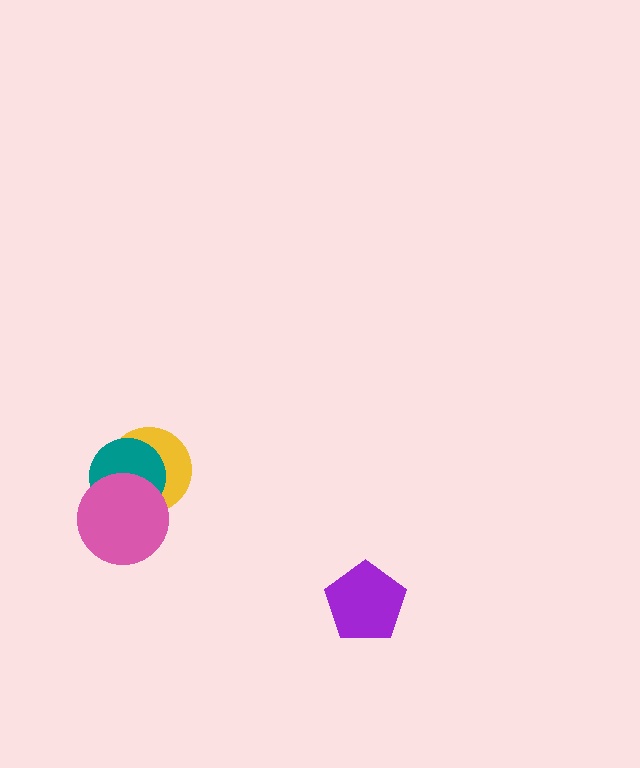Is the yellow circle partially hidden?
Yes, it is partially covered by another shape.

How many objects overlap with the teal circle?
2 objects overlap with the teal circle.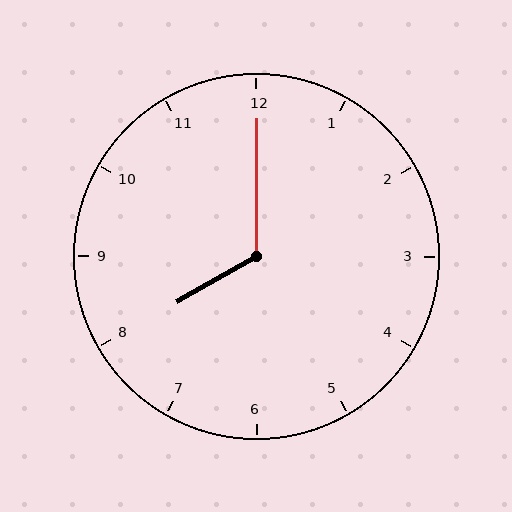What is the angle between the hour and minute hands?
Approximately 120 degrees.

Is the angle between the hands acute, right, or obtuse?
It is obtuse.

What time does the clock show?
8:00.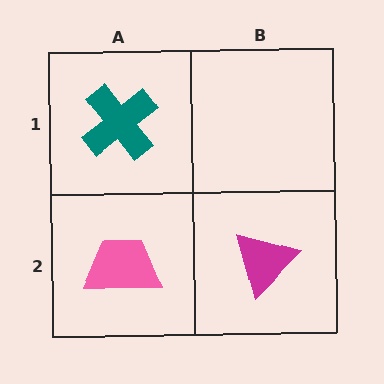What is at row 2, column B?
A magenta triangle.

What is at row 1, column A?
A teal cross.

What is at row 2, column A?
A pink trapezoid.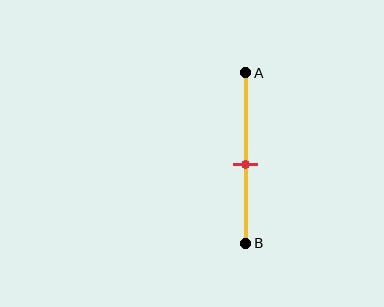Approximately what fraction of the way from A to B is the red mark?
The red mark is approximately 55% of the way from A to B.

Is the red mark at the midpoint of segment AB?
No, the mark is at about 55% from A, not at the 50% midpoint.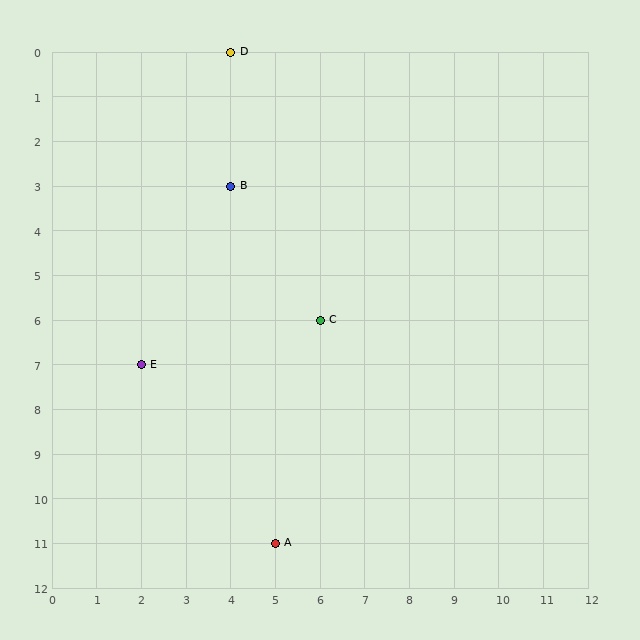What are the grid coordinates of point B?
Point B is at grid coordinates (4, 3).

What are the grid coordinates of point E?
Point E is at grid coordinates (2, 7).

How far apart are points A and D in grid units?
Points A and D are 1 column and 11 rows apart (about 11.0 grid units diagonally).